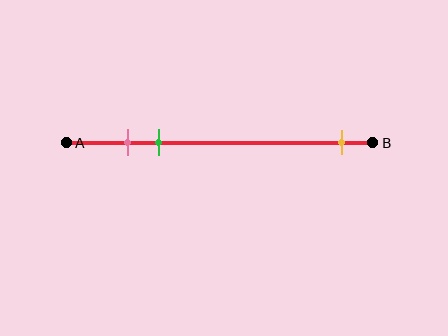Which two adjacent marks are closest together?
The pink and green marks are the closest adjacent pair.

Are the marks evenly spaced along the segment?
No, the marks are not evenly spaced.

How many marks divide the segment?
There are 3 marks dividing the segment.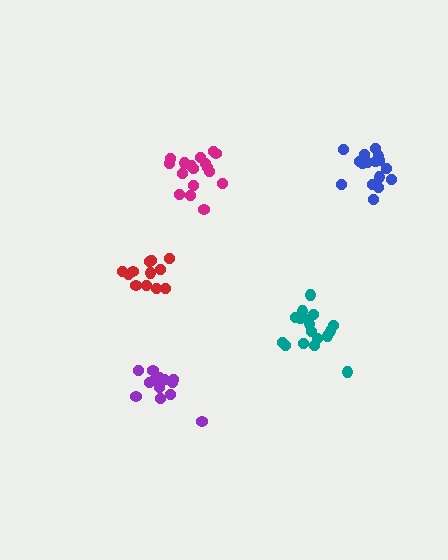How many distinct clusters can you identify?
There are 5 distinct clusters.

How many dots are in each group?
Group 1: 16 dots, Group 2: 17 dots, Group 3: 17 dots, Group 4: 14 dots, Group 5: 12 dots (76 total).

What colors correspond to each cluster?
The clusters are colored: blue, teal, magenta, purple, red.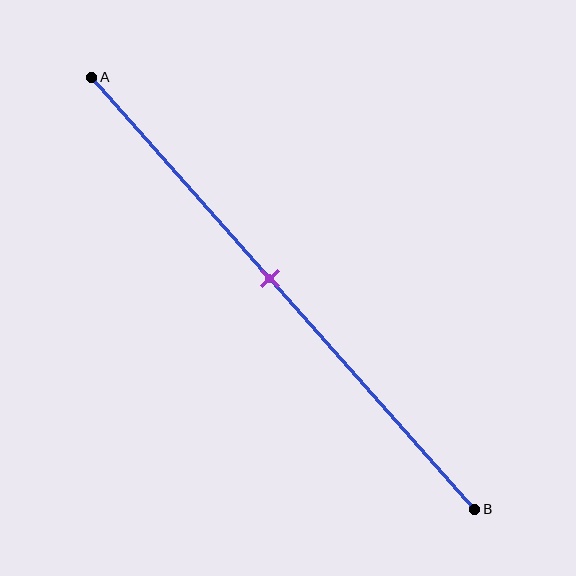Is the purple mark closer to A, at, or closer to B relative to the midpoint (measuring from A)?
The purple mark is closer to point A than the midpoint of segment AB.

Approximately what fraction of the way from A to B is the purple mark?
The purple mark is approximately 45% of the way from A to B.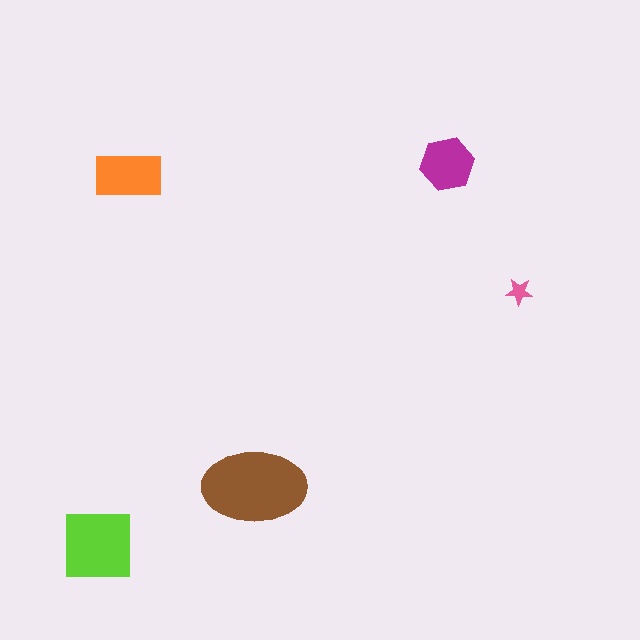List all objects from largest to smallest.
The brown ellipse, the lime square, the orange rectangle, the magenta hexagon, the pink star.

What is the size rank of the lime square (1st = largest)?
2nd.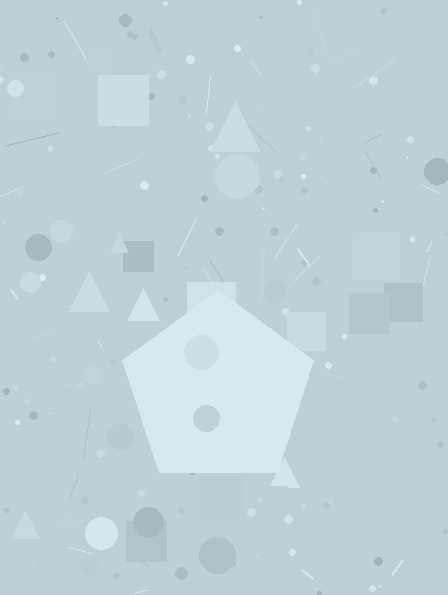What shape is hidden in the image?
A pentagon is hidden in the image.